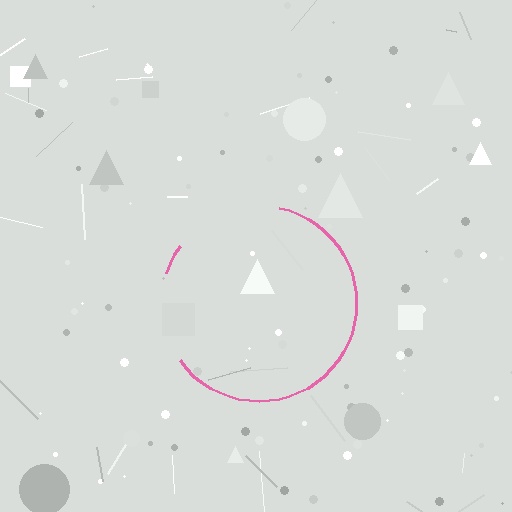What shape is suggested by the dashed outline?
The dashed outline suggests a circle.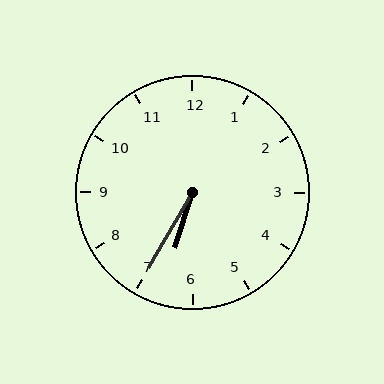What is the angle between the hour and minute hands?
Approximately 12 degrees.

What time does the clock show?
6:35.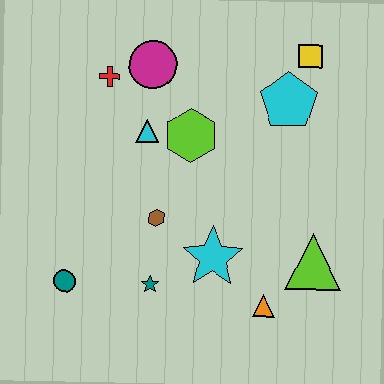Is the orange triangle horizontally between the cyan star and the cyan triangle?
No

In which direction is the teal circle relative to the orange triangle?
The teal circle is to the left of the orange triangle.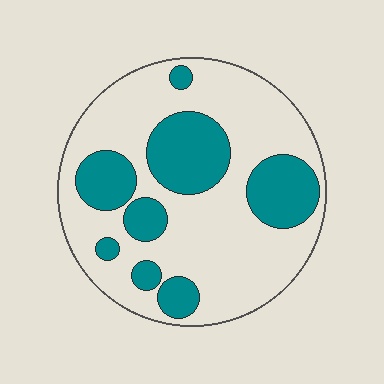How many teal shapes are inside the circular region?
8.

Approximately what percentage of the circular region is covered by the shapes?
Approximately 30%.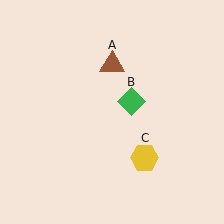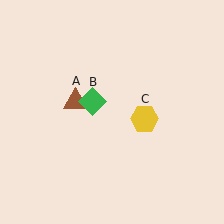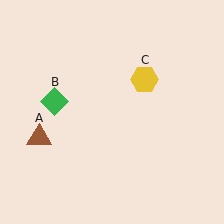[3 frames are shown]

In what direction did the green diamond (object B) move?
The green diamond (object B) moved left.